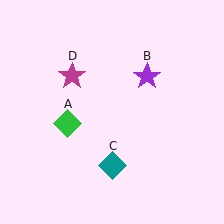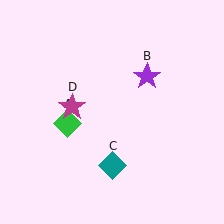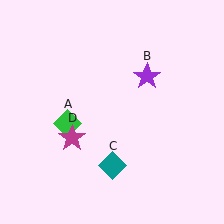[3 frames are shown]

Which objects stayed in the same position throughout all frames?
Green diamond (object A) and purple star (object B) and teal diamond (object C) remained stationary.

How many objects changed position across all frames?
1 object changed position: magenta star (object D).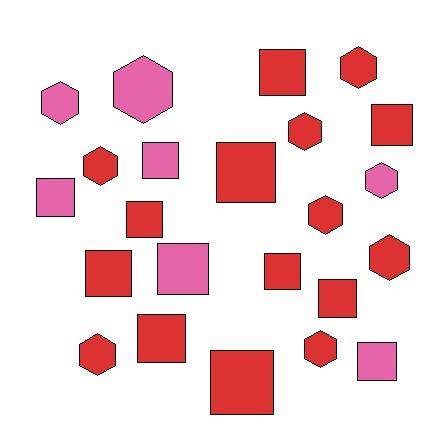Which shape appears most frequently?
Square, with 13 objects.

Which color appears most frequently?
Red, with 16 objects.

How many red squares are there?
There are 9 red squares.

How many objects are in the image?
There are 23 objects.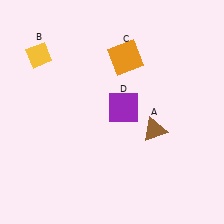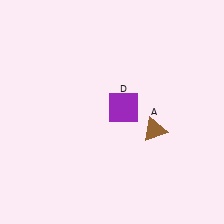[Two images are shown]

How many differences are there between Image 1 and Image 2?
There are 2 differences between the two images.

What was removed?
The yellow diamond (B), the orange square (C) were removed in Image 2.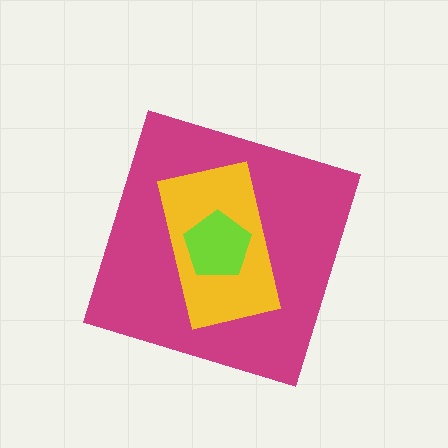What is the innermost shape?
The lime pentagon.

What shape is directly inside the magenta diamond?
The yellow rectangle.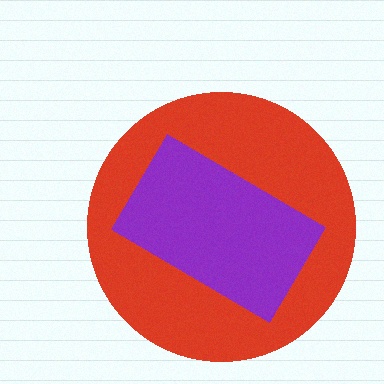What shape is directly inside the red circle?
The purple rectangle.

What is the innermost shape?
The purple rectangle.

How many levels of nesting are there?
2.